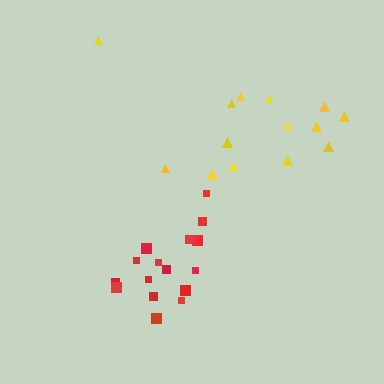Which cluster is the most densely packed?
Red.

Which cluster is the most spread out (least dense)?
Yellow.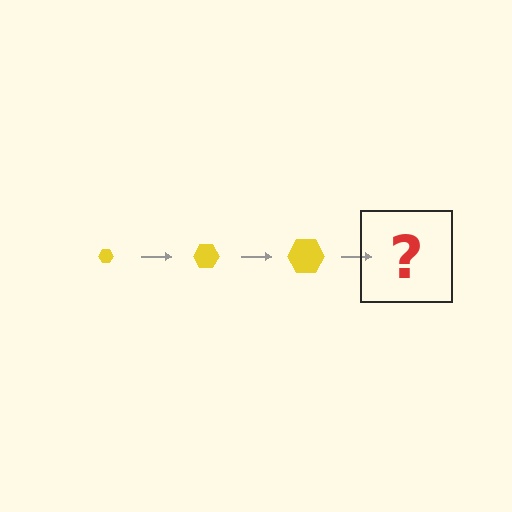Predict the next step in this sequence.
The next step is a yellow hexagon, larger than the previous one.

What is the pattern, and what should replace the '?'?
The pattern is that the hexagon gets progressively larger each step. The '?' should be a yellow hexagon, larger than the previous one.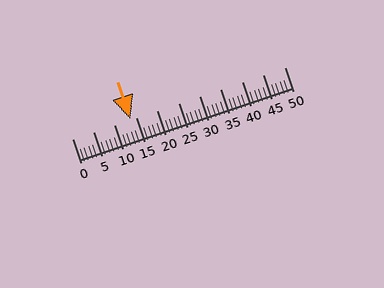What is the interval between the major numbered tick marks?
The major tick marks are spaced 5 units apart.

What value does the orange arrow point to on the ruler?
The orange arrow points to approximately 14.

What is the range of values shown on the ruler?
The ruler shows values from 0 to 50.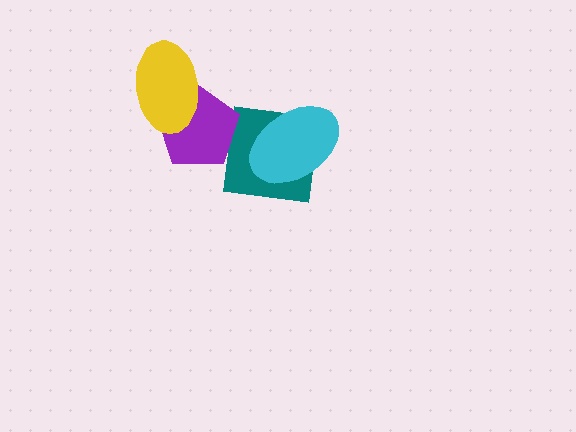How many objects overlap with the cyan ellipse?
1 object overlaps with the cyan ellipse.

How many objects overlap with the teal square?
1 object overlaps with the teal square.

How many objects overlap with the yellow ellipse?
1 object overlaps with the yellow ellipse.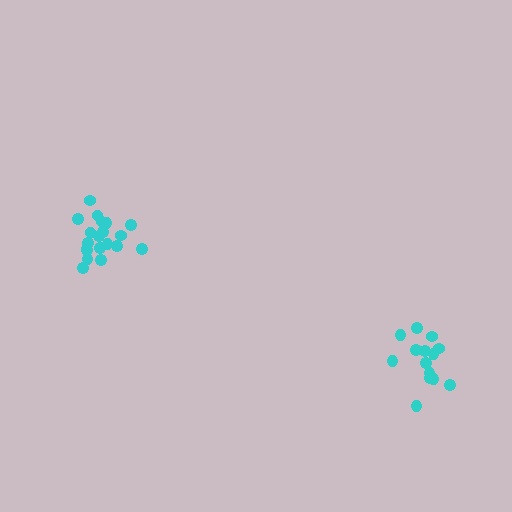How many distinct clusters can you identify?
There are 2 distinct clusters.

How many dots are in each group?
Group 1: 20 dots, Group 2: 14 dots (34 total).